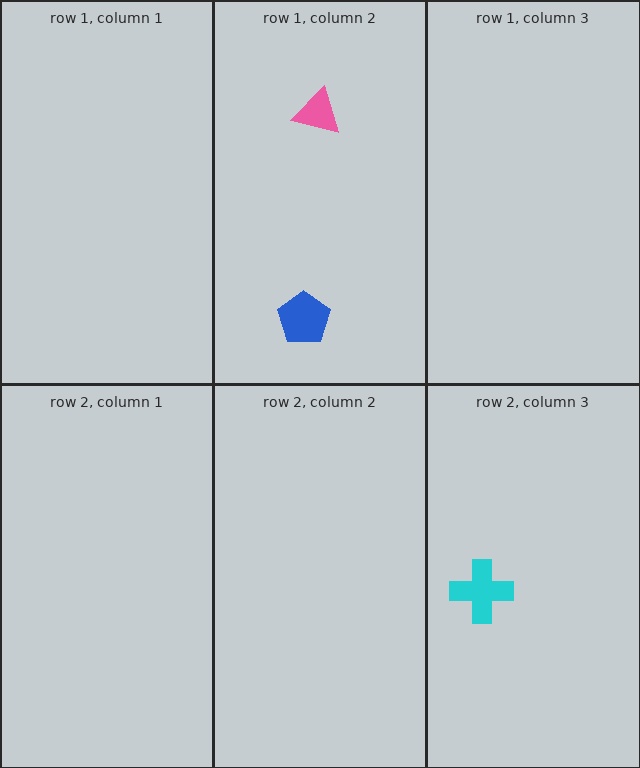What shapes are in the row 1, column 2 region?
The pink triangle, the blue pentagon.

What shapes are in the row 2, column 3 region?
The cyan cross.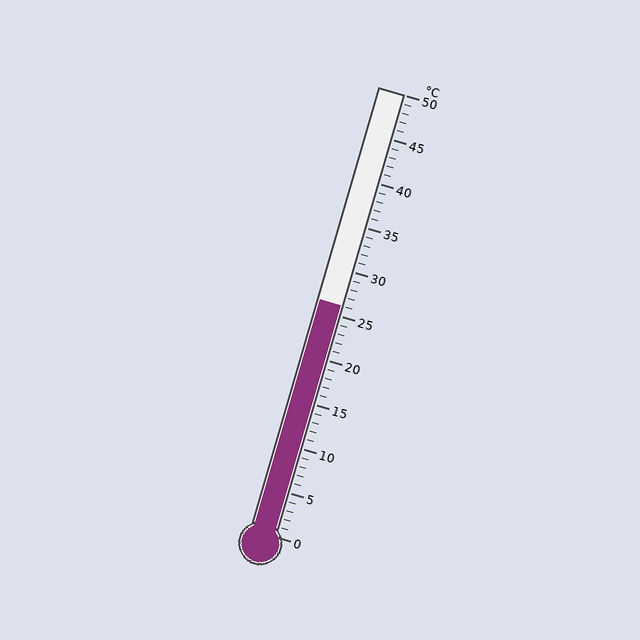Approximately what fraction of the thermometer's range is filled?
The thermometer is filled to approximately 50% of its range.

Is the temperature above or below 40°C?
The temperature is below 40°C.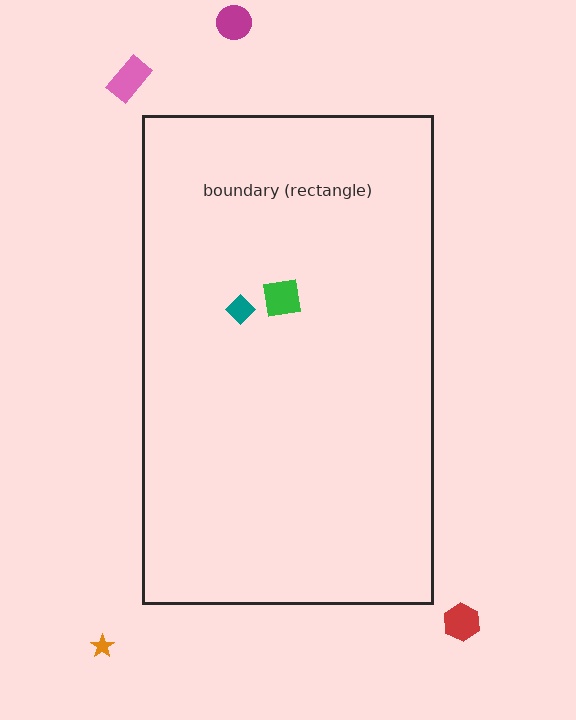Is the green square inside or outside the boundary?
Inside.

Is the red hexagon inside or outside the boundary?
Outside.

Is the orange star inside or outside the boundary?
Outside.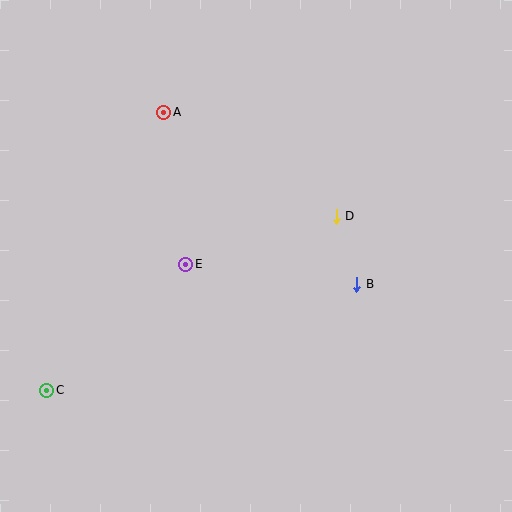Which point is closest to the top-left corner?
Point A is closest to the top-left corner.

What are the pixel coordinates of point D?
Point D is at (336, 216).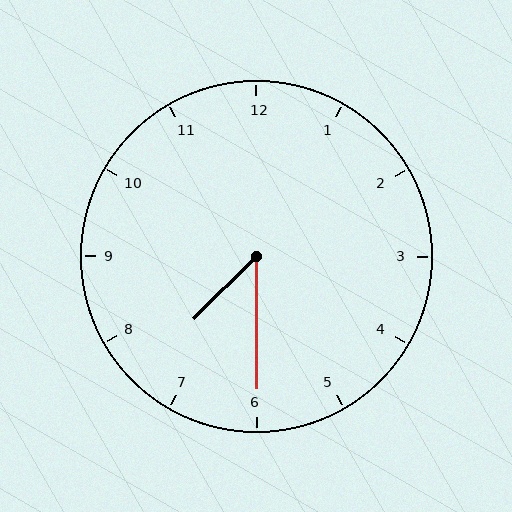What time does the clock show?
7:30.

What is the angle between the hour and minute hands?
Approximately 45 degrees.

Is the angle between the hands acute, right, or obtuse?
It is acute.